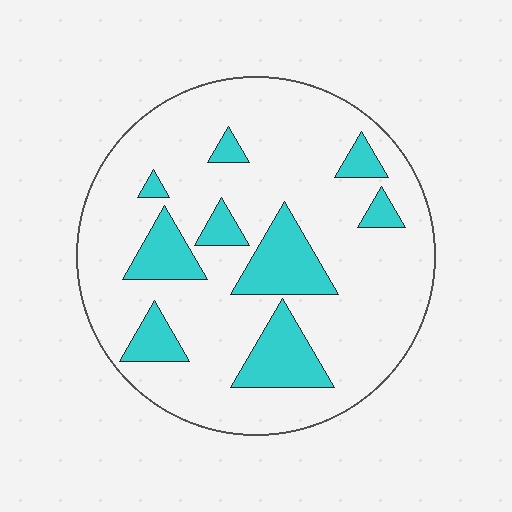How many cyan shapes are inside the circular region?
9.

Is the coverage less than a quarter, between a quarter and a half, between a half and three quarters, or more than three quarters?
Less than a quarter.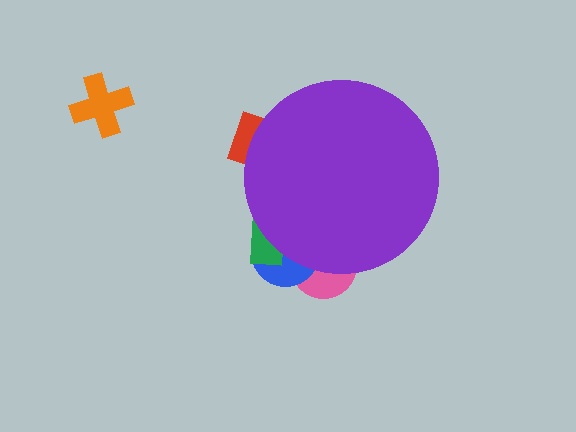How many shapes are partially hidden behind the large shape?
5 shapes are partially hidden.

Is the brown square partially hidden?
Yes, the brown square is partially hidden behind the purple circle.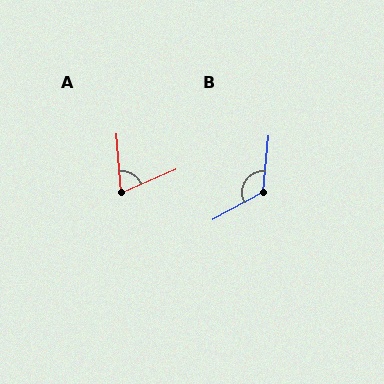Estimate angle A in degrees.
Approximately 71 degrees.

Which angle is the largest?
B, at approximately 125 degrees.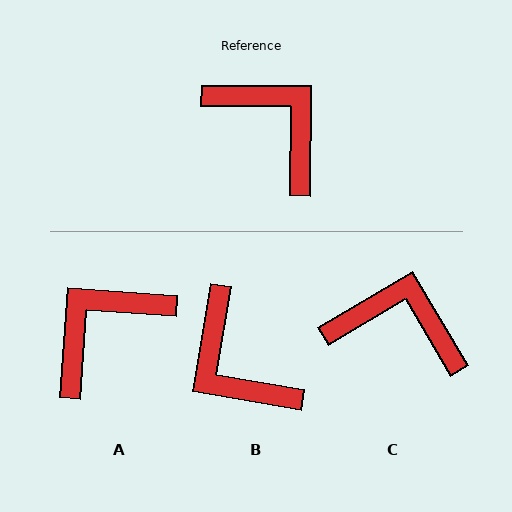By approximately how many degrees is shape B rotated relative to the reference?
Approximately 171 degrees counter-clockwise.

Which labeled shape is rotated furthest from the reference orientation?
B, about 171 degrees away.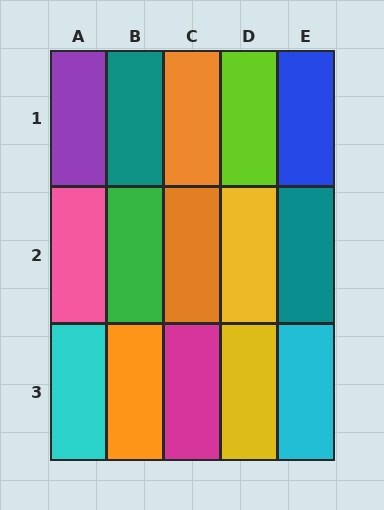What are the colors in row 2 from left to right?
Pink, green, orange, yellow, teal.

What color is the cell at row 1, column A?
Purple.